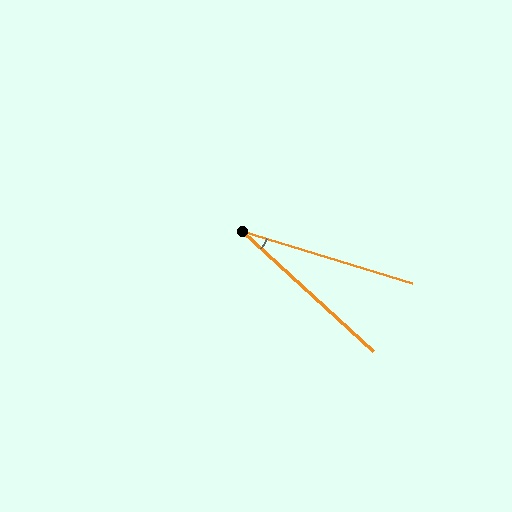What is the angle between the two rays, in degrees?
Approximately 25 degrees.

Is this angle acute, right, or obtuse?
It is acute.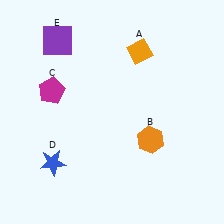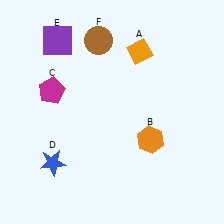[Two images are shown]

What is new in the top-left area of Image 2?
A brown circle (F) was added in the top-left area of Image 2.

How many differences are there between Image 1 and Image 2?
There is 1 difference between the two images.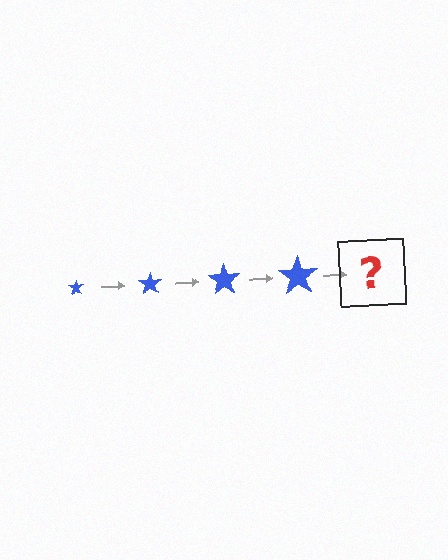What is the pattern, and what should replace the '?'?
The pattern is that the star gets progressively larger each step. The '?' should be a blue star, larger than the previous one.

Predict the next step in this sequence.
The next step is a blue star, larger than the previous one.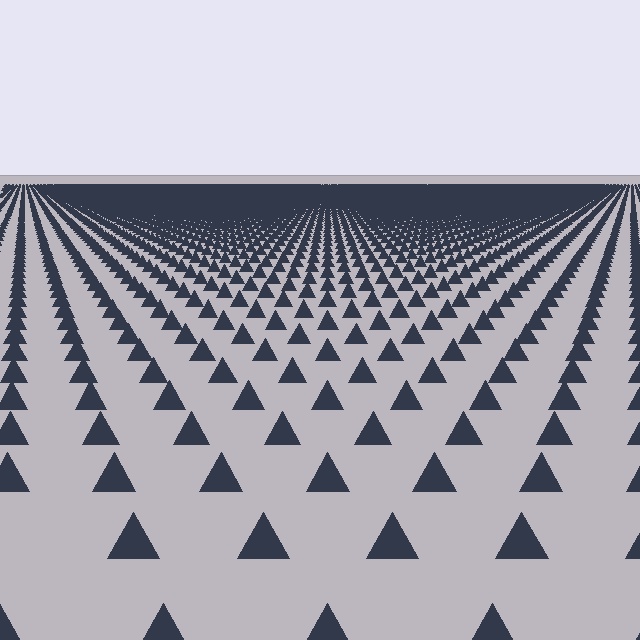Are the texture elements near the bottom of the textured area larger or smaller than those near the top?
Larger. Near the bottom, elements are closer to the viewer and appear at a bigger on-screen size.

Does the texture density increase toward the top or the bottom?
Density increases toward the top.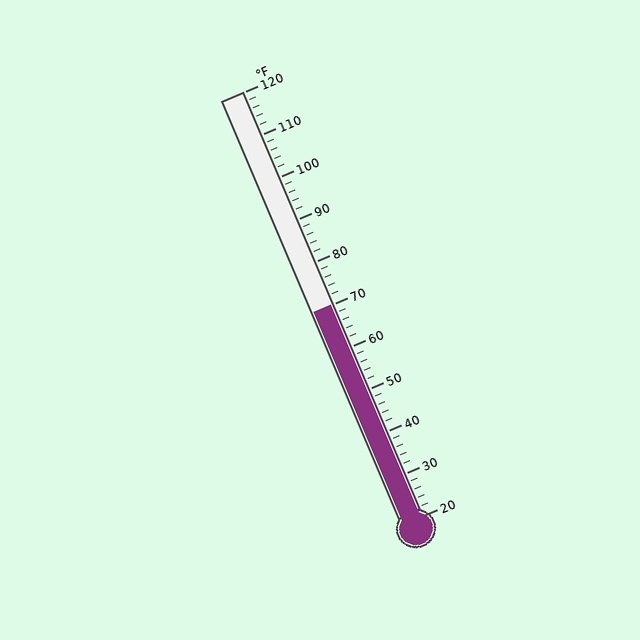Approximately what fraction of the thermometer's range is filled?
The thermometer is filled to approximately 50% of its range.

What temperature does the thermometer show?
The thermometer shows approximately 70°F.